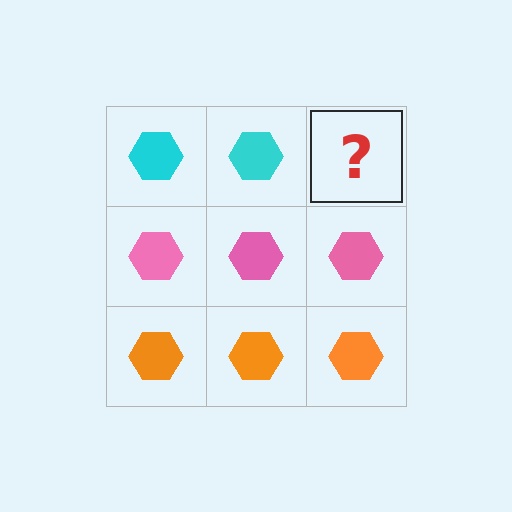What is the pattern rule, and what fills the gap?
The rule is that each row has a consistent color. The gap should be filled with a cyan hexagon.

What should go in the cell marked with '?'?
The missing cell should contain a cyan hexagon.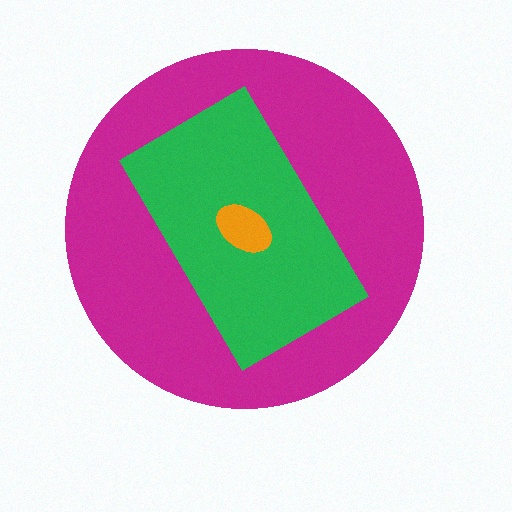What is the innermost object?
The orange ellipse.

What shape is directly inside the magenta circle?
The green rectangle.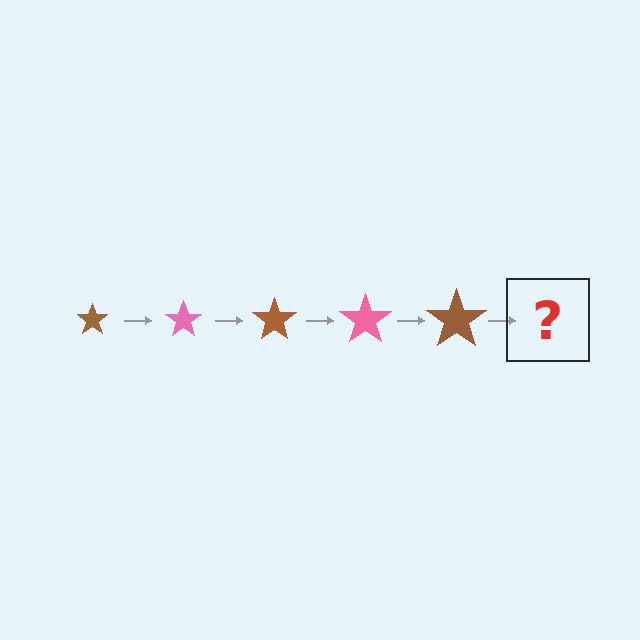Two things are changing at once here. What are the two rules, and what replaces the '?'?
The two rules are that the star grows larger each step and the color cycles through brown and pink. The '?' should be a pink star, larger than the previous one.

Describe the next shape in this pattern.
It should be a pink star, larger than the previous one.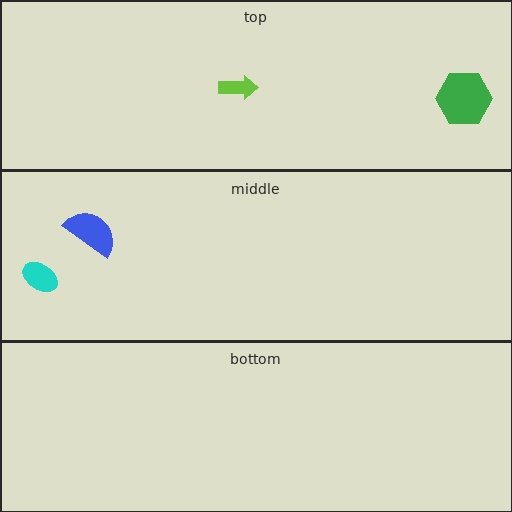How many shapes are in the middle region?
2.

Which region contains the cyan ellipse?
The middle region.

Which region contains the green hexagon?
The top region.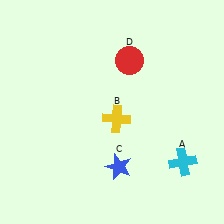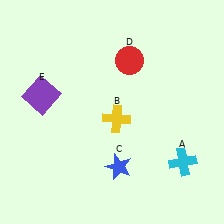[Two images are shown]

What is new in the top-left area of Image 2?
A purple square (E) was added in the top-left area of Image 2.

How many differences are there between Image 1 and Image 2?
There is 1 difference between the two images.